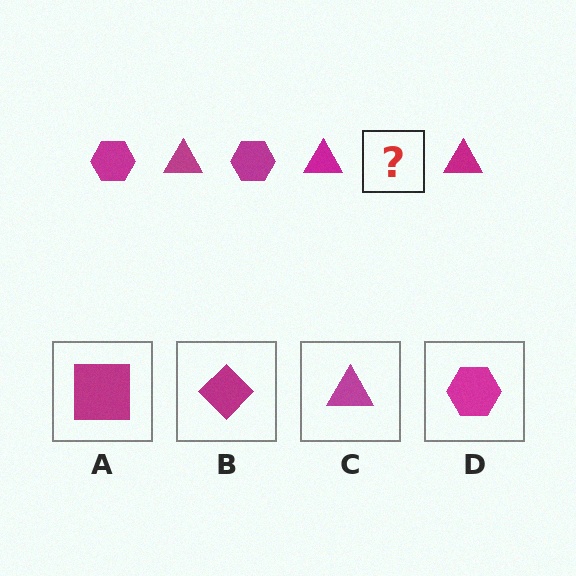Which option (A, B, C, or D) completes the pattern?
D.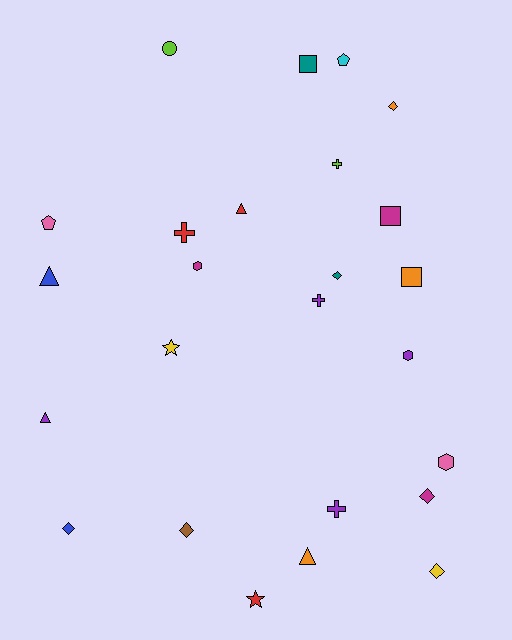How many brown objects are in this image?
There is 1 brown object.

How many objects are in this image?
There are 25 objects.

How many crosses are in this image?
There are 4 crosses.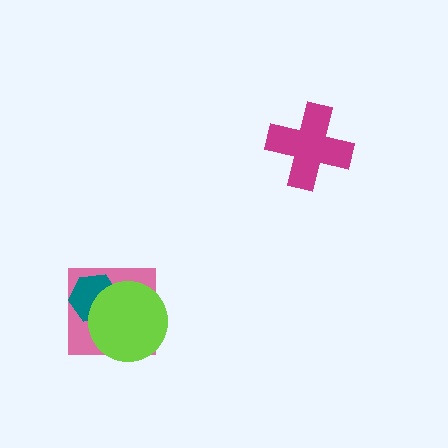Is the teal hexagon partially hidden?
Yes, it is partially covered by another shape.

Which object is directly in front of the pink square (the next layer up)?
The teal hexagon is directly in front of the pink square.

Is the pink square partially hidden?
Yes, it is partially covered by another shape.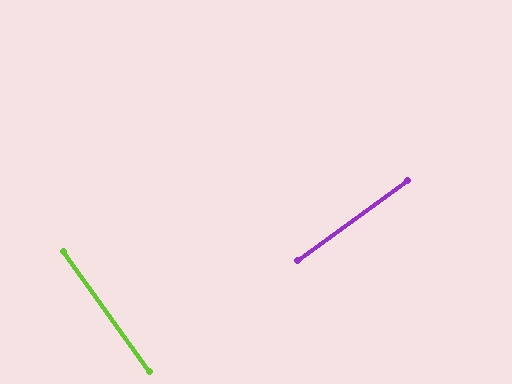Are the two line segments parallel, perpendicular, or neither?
Perpendicular — they meet at approximately 90°.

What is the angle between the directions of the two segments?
Approximately 90 degrees.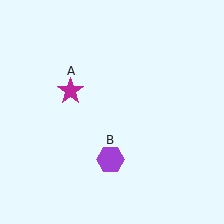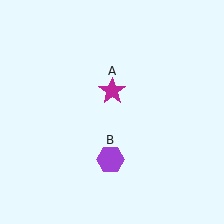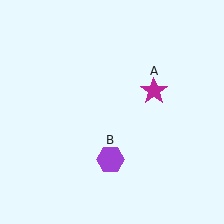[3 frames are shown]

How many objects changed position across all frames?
1 object changed position: magenta star (object A).